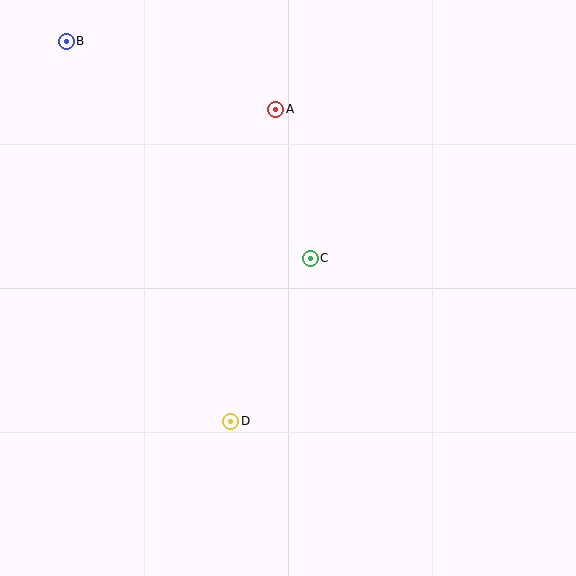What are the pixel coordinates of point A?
Point A is at (276, 109).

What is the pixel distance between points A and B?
The distance between A and B is 220 pixels.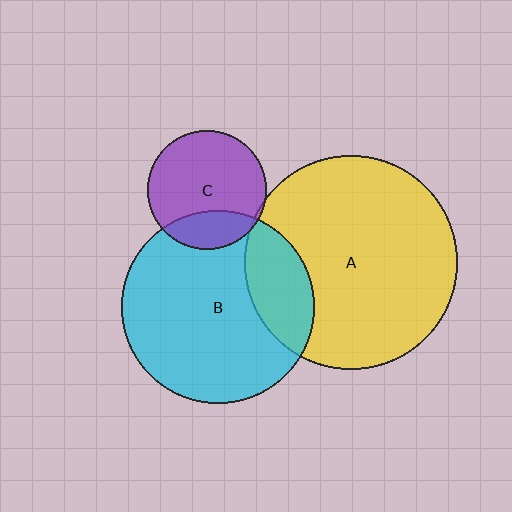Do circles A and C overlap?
Yes.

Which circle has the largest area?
Circle A (yellow).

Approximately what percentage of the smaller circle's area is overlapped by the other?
Approximately 5%.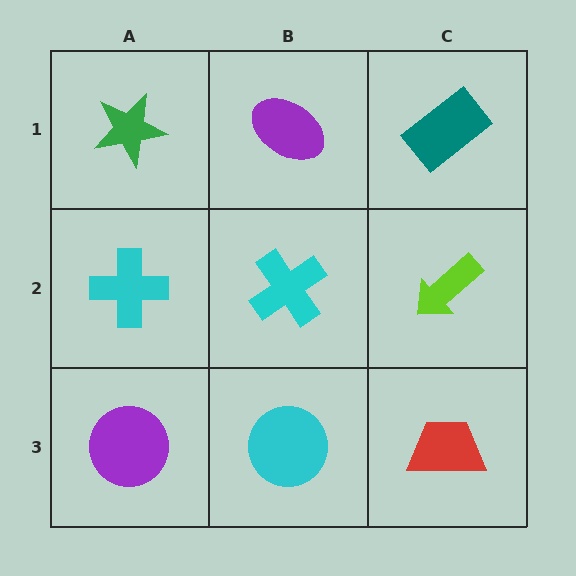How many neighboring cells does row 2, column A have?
3.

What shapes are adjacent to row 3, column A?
A cyan cross (row 2, column A), a cyan circle (row 3, column B).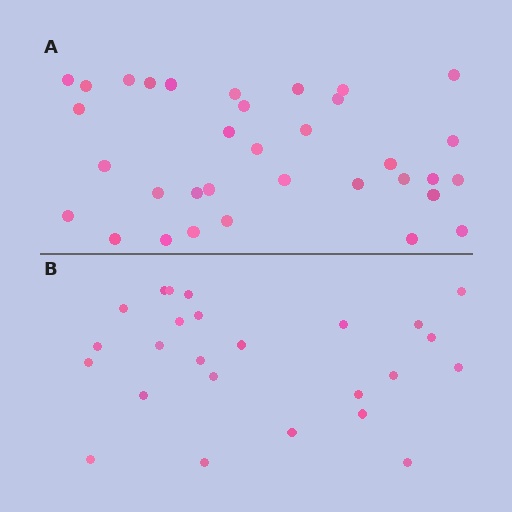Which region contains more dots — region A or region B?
Region A (the top region) has more dots.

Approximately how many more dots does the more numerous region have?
Region A has roughly 8 or so more dots than region B.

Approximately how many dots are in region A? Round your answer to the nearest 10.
About 30 dots. (The exact count is 34, which rounds to 30.)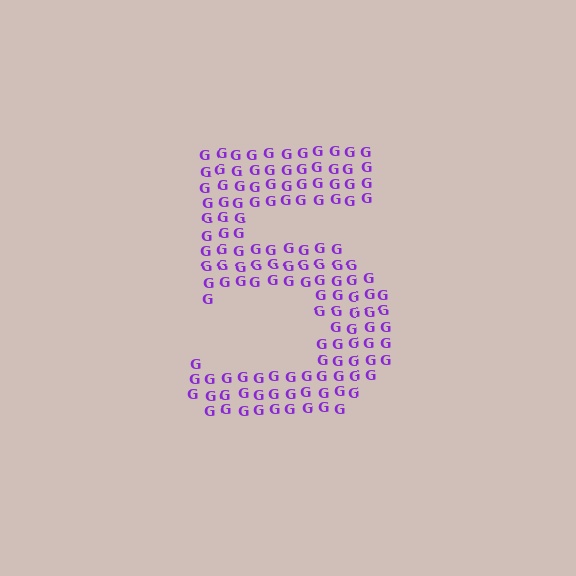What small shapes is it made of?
It is made of small letter G's.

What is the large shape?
The large shape is the digit 5.